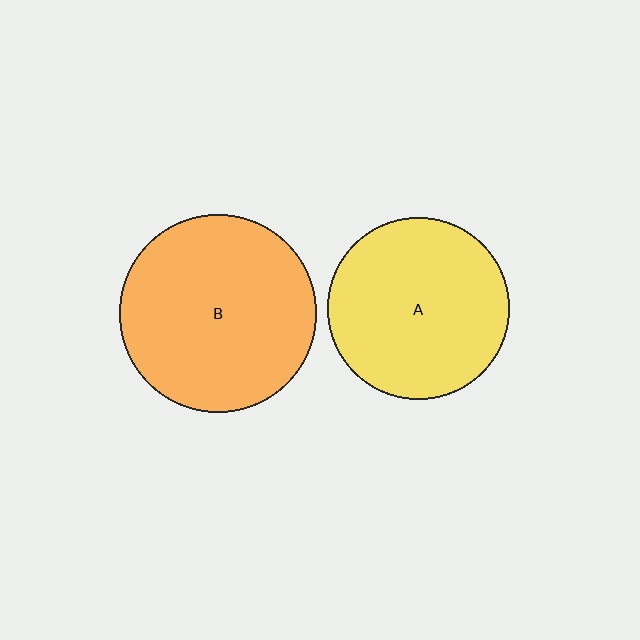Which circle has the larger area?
Circle B (orange).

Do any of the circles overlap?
No, none of the circles overlap.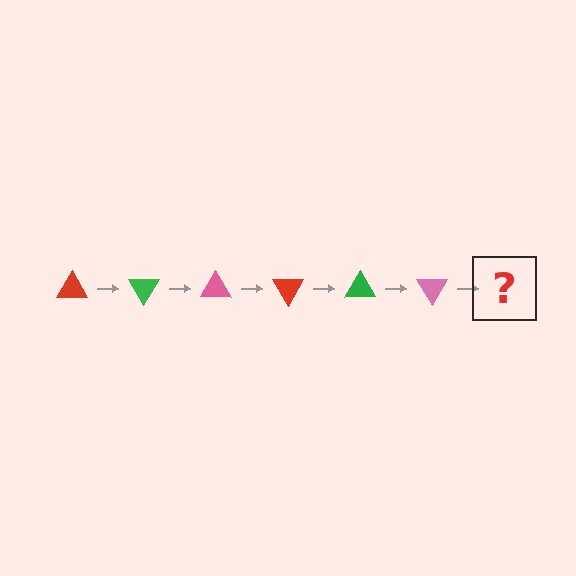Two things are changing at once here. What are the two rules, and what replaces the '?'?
The two rules are that it rotates 60 degrees each step and the color cycles through red, green, and pink. The '?' should be a red triangle, rotated 360 degrees from the start.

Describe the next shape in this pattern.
It should be a red triangle, rotated 360 degrees from the start.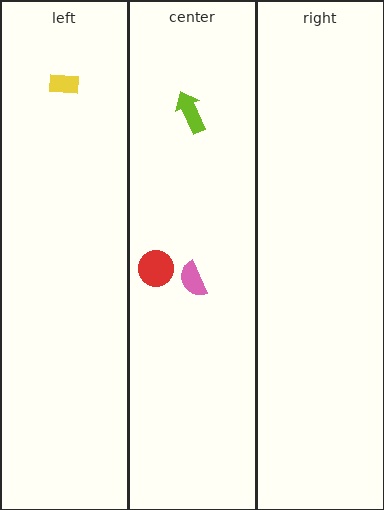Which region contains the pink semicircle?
The center region.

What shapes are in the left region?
The yellow rectangle.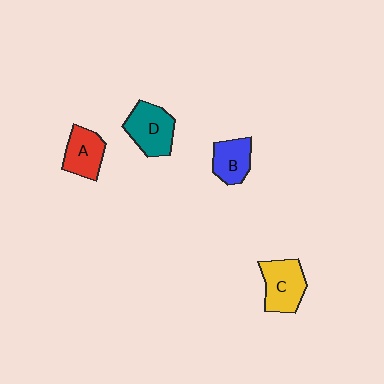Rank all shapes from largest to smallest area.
From largest to smallest: D (teal), C (yellow), A (red), B (blue).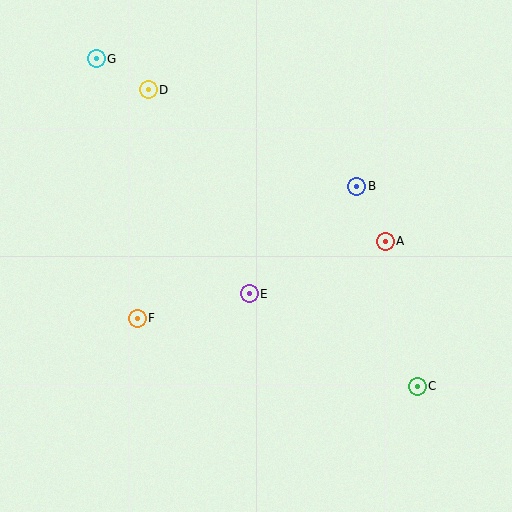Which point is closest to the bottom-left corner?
Point F is closest to the bottom-left corner.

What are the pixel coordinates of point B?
Point B is at (357, 186).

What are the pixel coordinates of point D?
Point D is at (148, 90).